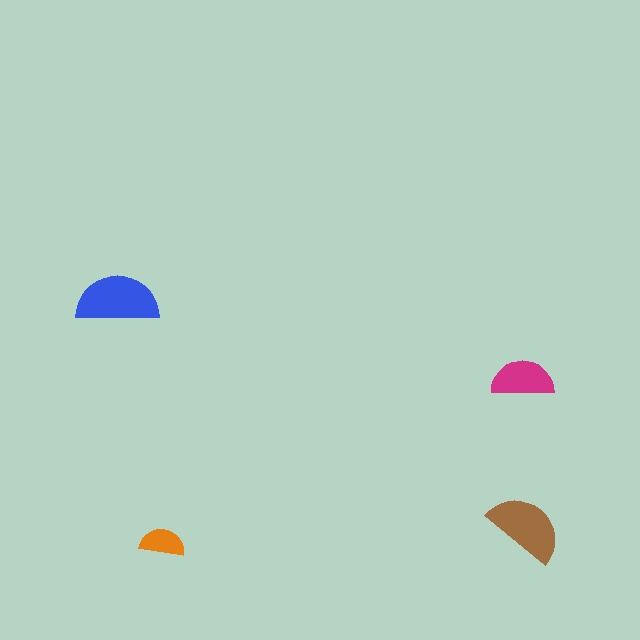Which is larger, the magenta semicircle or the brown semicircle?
The brown one.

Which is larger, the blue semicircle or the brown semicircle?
The blue one.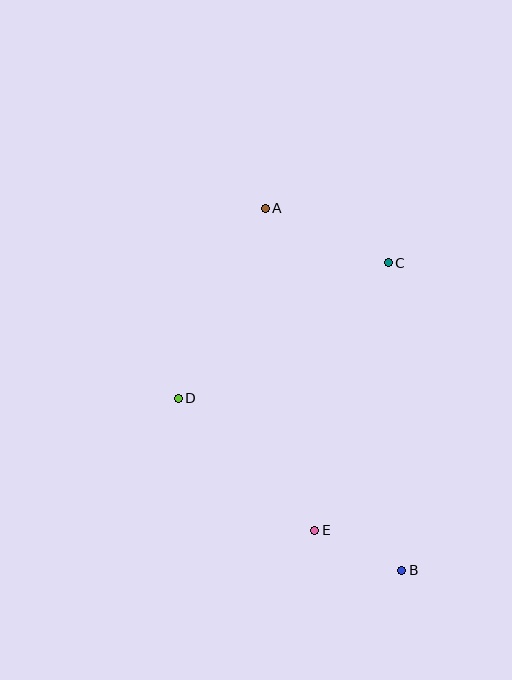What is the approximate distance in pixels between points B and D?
The distance between B and D is approximately 282 pixels.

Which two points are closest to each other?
Points B and E are closest to each other.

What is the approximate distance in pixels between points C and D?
The distance between C and D is approximately 250 pixels.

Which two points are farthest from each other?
Points A and B are farthest from each other.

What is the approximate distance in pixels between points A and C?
The distance between A and C is approximately 135 pixels.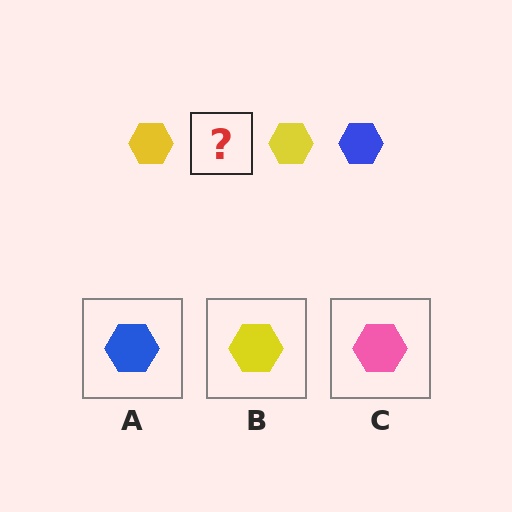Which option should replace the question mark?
Option A.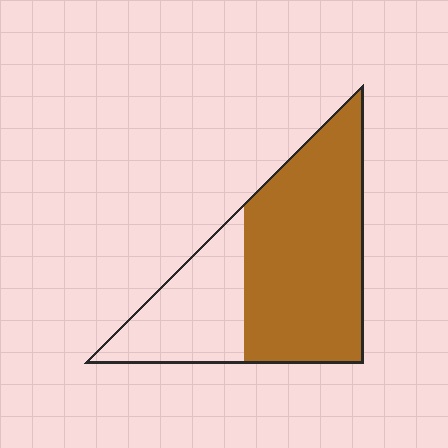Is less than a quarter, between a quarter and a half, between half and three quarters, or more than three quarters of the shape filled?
Between half and three quarters.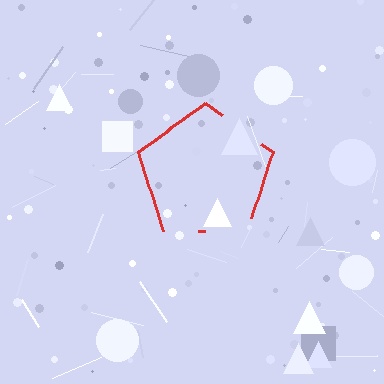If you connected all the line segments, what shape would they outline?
They would outline a pentagon.